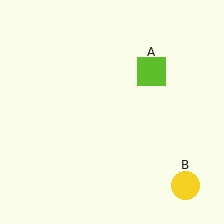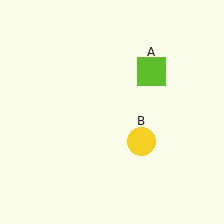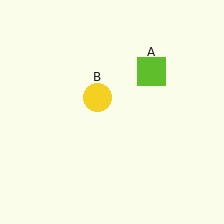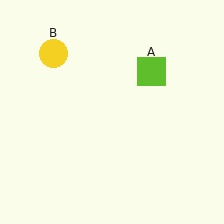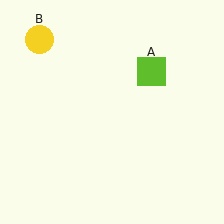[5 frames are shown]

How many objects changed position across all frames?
1 object changed position: yellow circle (object B).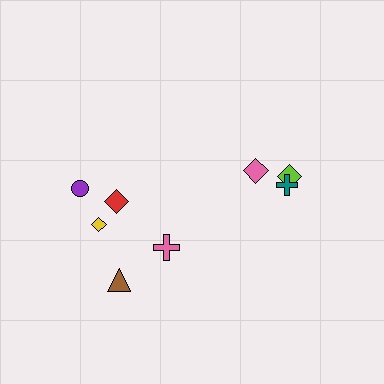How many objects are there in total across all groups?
There are 8 objects.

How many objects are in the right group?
There are 3 objects.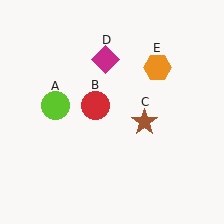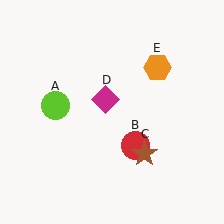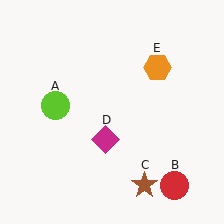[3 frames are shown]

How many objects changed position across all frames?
3 objects changed position: red circle (object B), brown star (object C), magenta diamond (object D).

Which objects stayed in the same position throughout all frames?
Lime circle (object A) and orange hexagon (object E) remained stationary.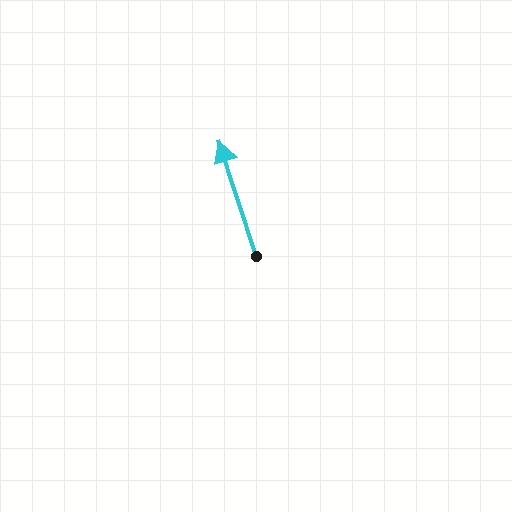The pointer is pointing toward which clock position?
Roughly 11 o'clock.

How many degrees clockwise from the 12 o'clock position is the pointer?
Approximately 342 degrees.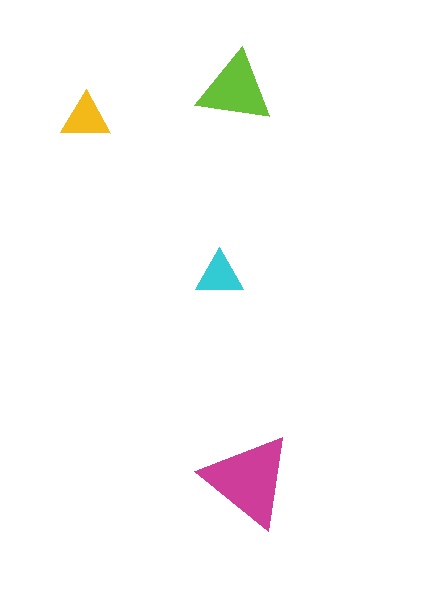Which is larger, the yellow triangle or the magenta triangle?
The magenta one.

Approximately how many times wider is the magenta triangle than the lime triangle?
About 1.5 times wider.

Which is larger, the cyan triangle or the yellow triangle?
The yellow one.